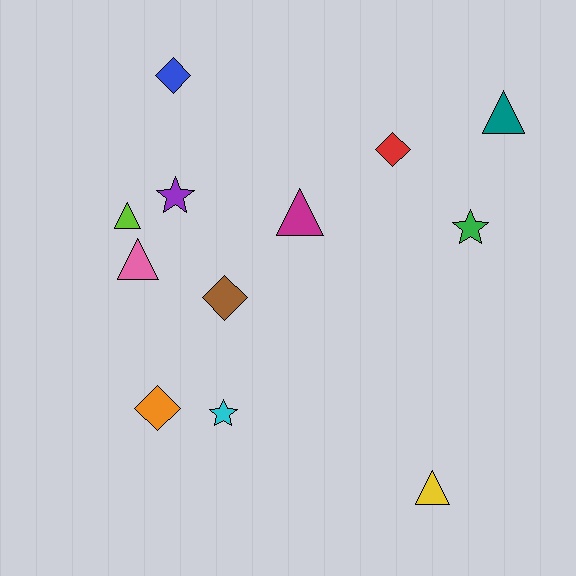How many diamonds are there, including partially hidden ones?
There are 4 diamonds.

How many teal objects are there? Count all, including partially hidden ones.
There is 1 teal object.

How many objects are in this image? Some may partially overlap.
There are 12 objects.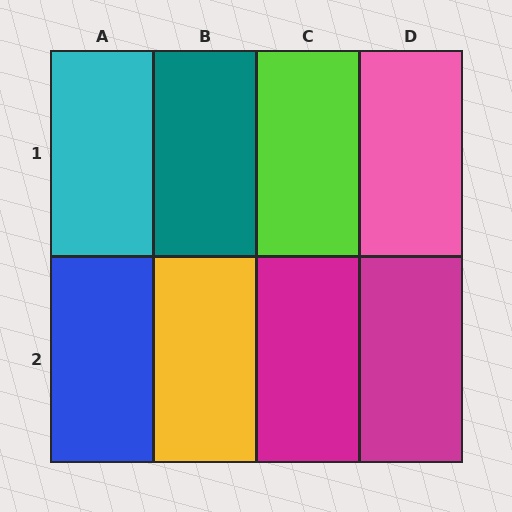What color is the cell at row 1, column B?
Teal.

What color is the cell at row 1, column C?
Lime.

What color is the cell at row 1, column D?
Pink.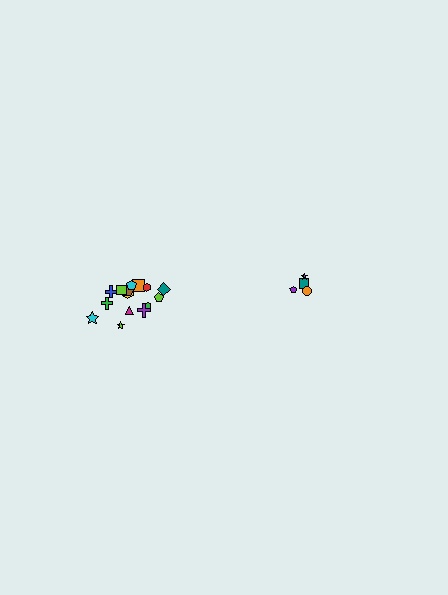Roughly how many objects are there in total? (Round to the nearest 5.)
Roughly 20 objects in total.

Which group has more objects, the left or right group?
The left group.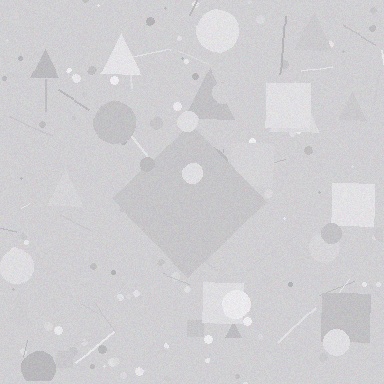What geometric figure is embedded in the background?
A diamond is embedded in the background.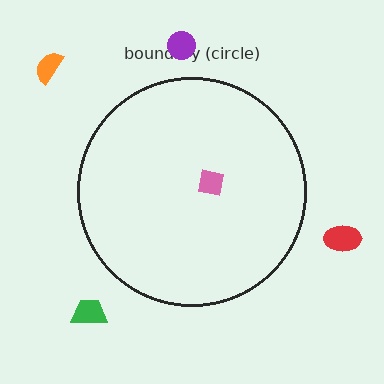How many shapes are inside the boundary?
1 inside, 4 outside.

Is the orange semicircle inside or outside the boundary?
Outside.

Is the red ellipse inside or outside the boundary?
Outside.